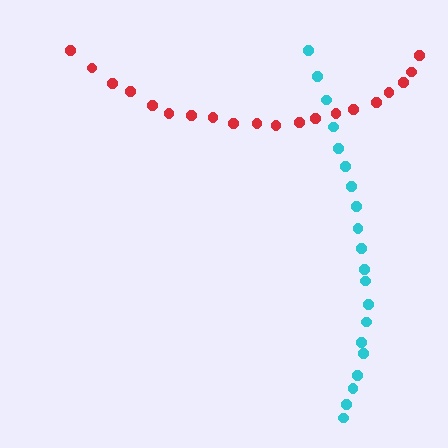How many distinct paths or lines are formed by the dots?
There are 2 distinct paths.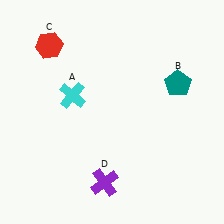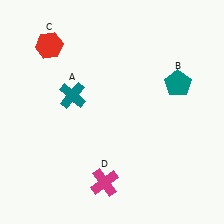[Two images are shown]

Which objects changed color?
A changed from cyan to teal. D changed from purple to magenta.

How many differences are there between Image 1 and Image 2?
There are 2 differences between the two images.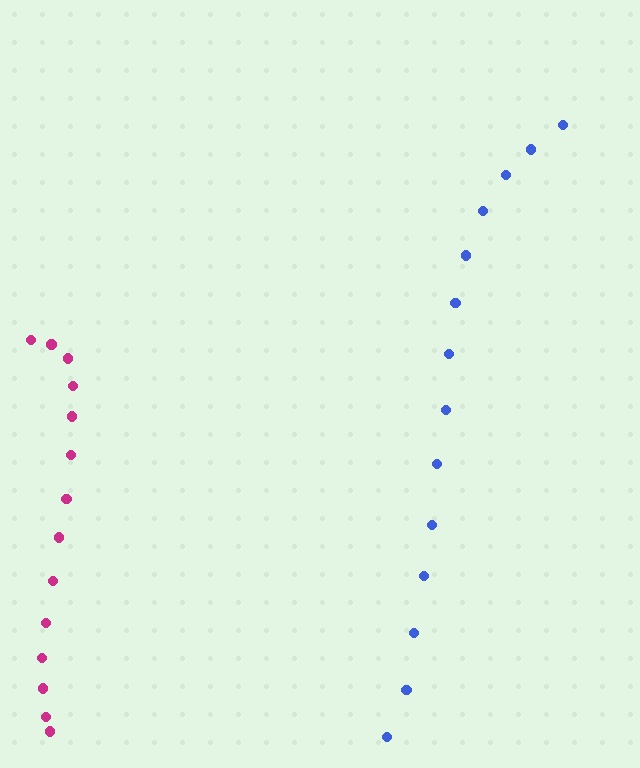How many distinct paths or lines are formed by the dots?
There are 2 distinct paths.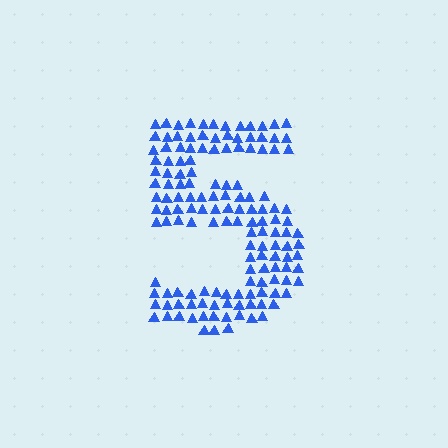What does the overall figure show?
The overall figure shows the digit 5.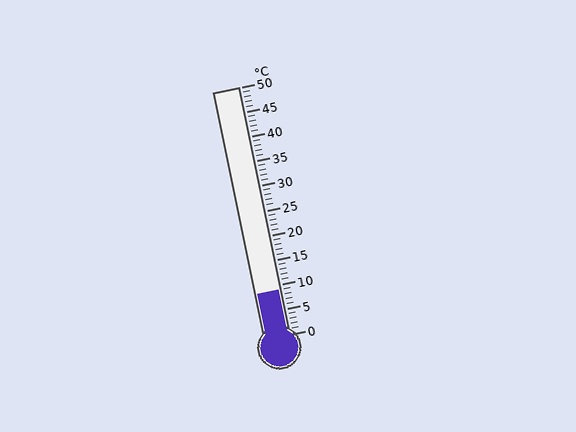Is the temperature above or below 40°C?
The temperature is below 40°C.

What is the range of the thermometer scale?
The thermometer scale ranges from 0°C to 50°C.